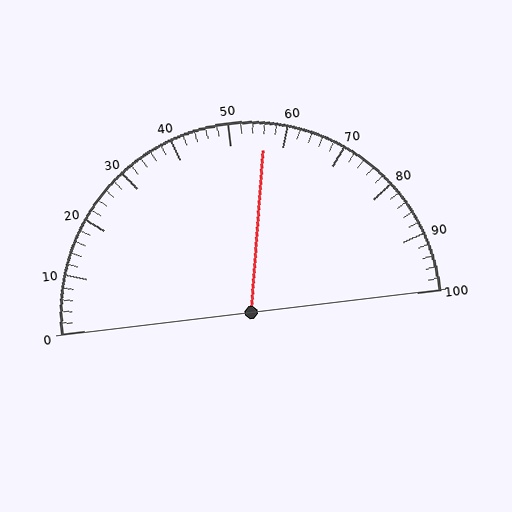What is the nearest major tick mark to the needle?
The nearest major tick mark is 60.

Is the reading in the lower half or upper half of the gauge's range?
The reading is in the upper half of the range (0 to 100).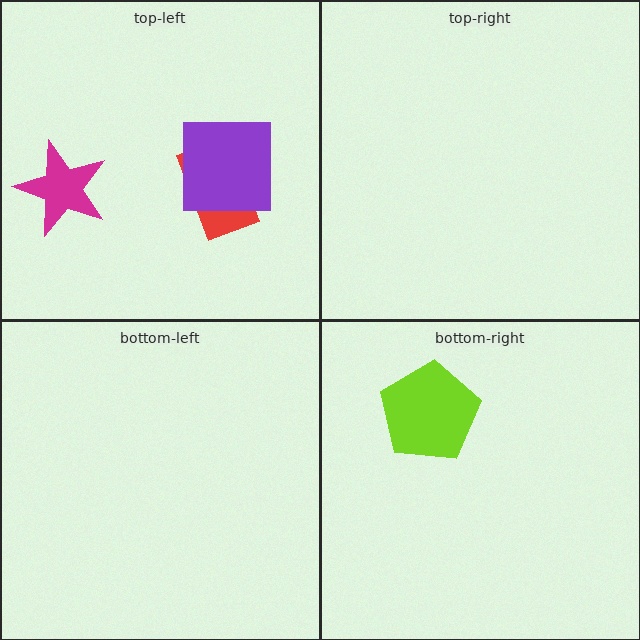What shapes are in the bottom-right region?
The lime pentagon.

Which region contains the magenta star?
The top-left region.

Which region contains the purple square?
The top-left region.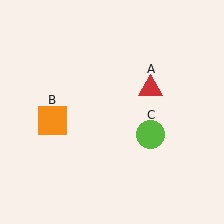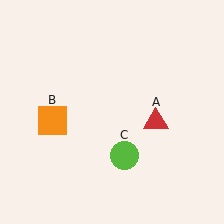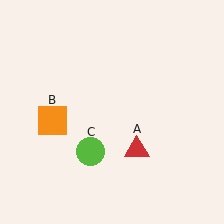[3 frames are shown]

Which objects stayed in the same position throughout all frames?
Orange square (object B) remained stationary.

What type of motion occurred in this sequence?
The red triangle (object A), lime circle (object C) rotated clockwise around the center of the scene.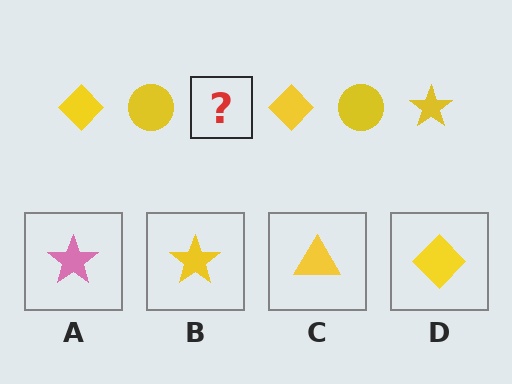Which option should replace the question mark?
Option B.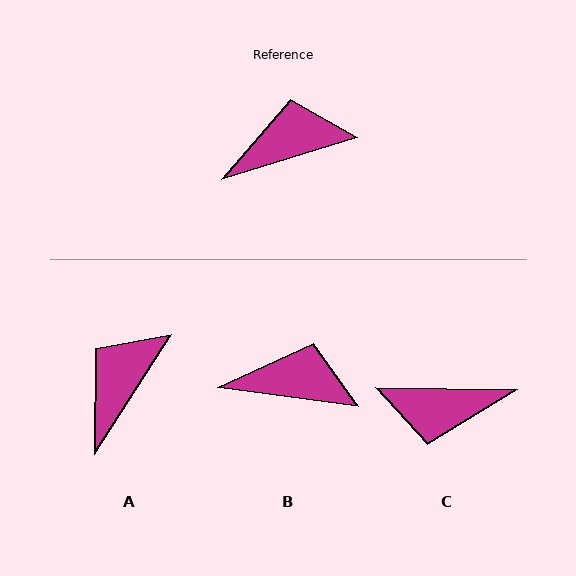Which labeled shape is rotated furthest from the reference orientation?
C, about 162 degrees away.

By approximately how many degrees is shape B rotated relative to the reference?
Approximately 25 degrees clockwise.